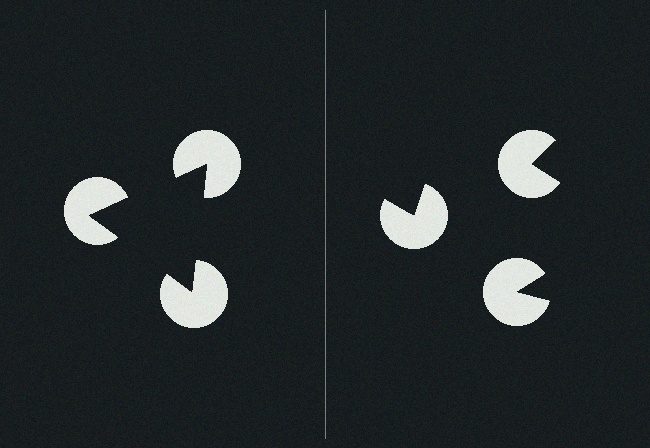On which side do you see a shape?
An illusory triangle appears on the left side. On the right side the wedge cuts are rotated, so no coherent shape forms.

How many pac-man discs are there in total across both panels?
6 — 3 on each side.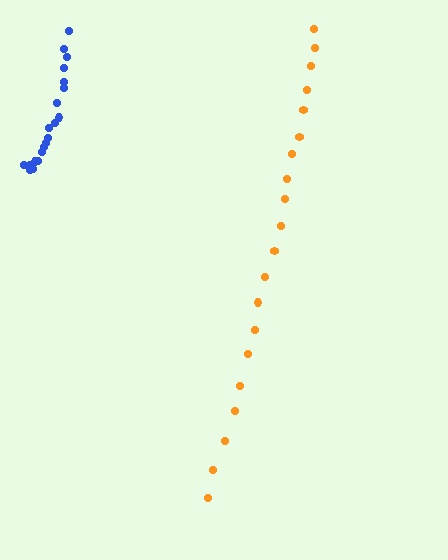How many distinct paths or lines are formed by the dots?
There are 2 distinct paths.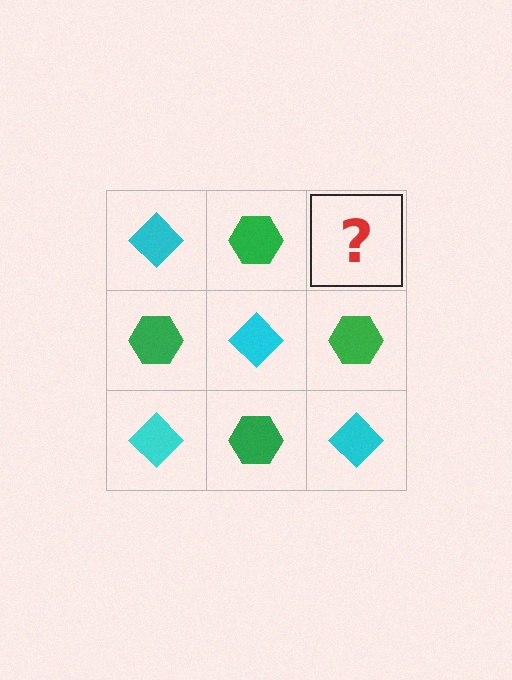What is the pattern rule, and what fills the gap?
The rule is that it alternates cyan diamond and green hexagon in a checkerboard pattern. The gap should be filled with a cyan diamond.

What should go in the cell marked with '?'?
The missing cell should contain a cyan diamond.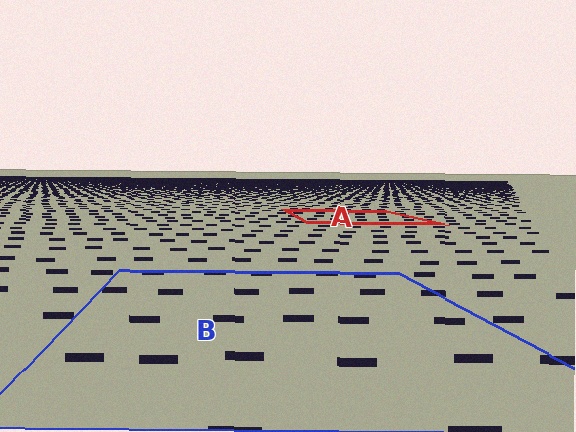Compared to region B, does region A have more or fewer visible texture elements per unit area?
Region A has more texture elements per unit area — they are packed more densely because it is farther away.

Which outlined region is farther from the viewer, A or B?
Region A is farther from the viewer — the texture elements inside it appear smaller and more densely packed.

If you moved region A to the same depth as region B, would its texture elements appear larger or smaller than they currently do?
They would appear larger. At a closer depth, the same texture elements are projected at a bigger on-screen size.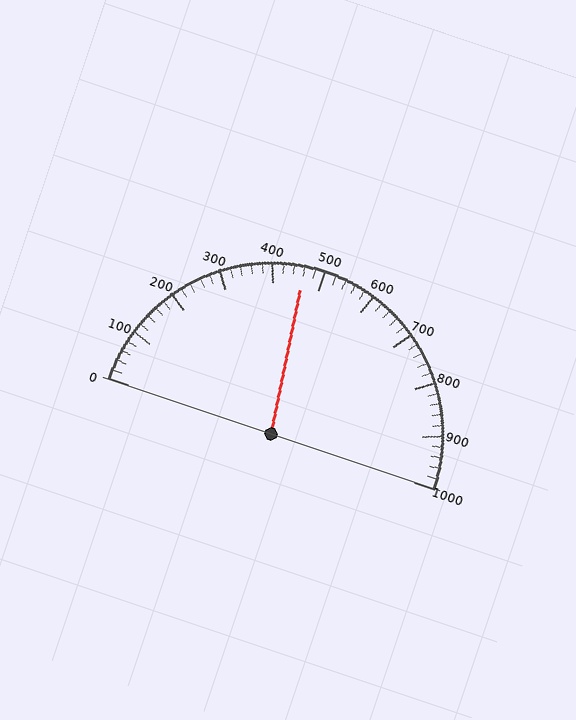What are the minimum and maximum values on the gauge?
The gauge ranges from 0 to 1000.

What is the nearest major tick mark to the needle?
The nearest major tick mark is 500.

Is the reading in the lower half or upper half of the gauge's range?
The reading is in the lower half of the range (0 to 1000).